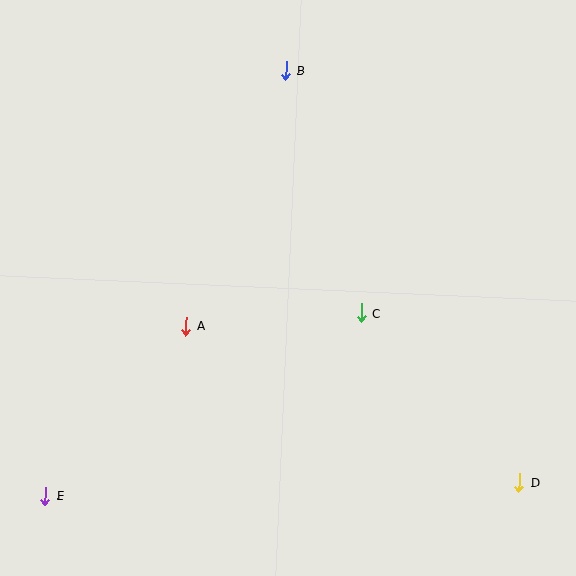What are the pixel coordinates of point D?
Point D is at (519, 483).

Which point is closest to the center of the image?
Point C at (361, 313) is closest to the center.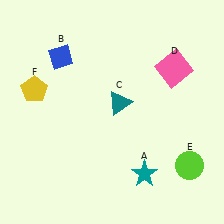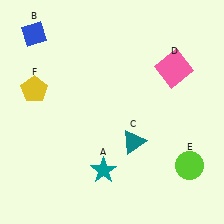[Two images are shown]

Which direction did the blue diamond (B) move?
The blue diamond (B) moved left.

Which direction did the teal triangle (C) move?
The teal triangle (C) moved down.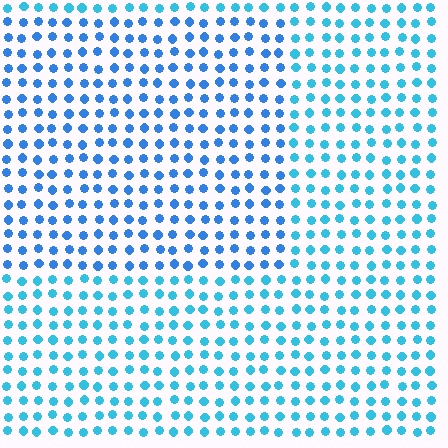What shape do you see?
I see a rectangle.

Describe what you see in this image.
The image is filled with small cyan elements in a uniform arrangement. A rectangle-shaped region is visible where the elements are tinted to a slightly different hue, forming a subtle color boundary.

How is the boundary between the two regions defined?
The boundary is defined purely by a slight shift in hue (about 23 degrees). Spacing, size, and orientation are identical on both sides.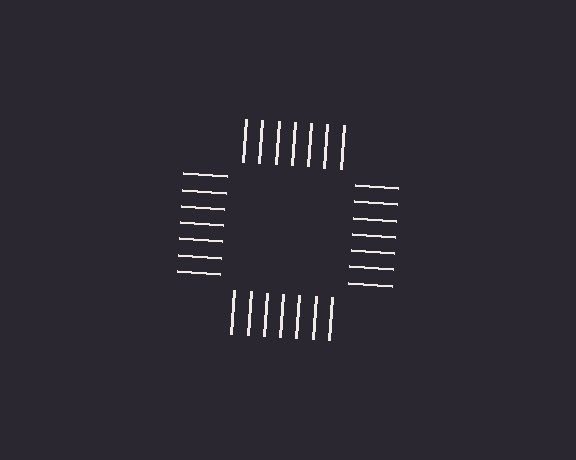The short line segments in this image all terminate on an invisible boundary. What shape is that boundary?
An illusory square — the line segments terminate on its edges but no continuous stroke is drawn.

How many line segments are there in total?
28 — 7 along each of the 4 edges.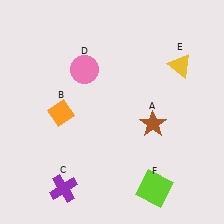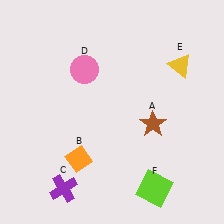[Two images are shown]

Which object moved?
The orange diamond (B) moved down.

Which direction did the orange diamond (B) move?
The orange diamond (B) moved down.